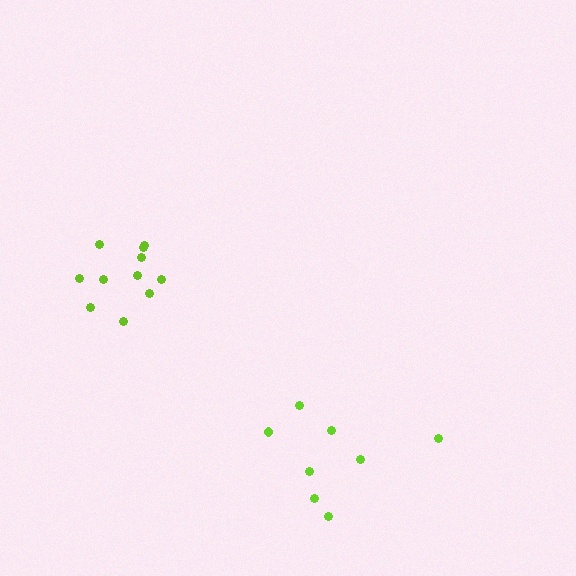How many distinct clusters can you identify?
There are 2 distinct clusters.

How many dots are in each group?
Group 1: 11 dots, Group 2: 8 dots (19 total).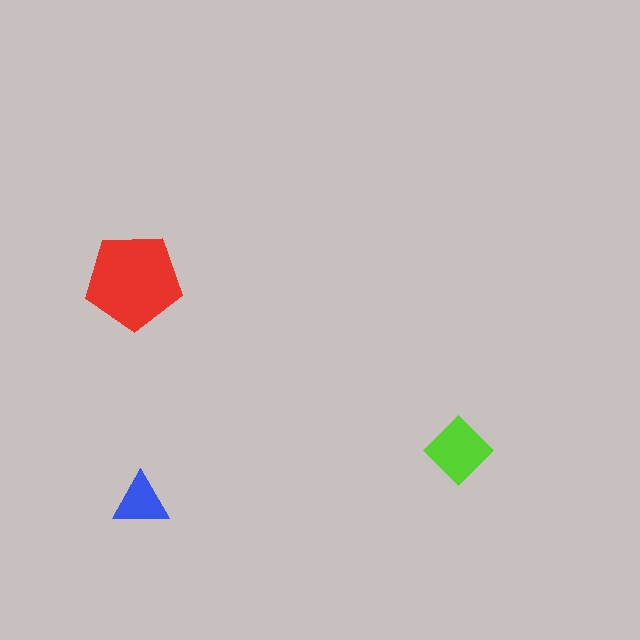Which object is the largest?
The red pentagon.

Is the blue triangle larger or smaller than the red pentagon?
Smaller.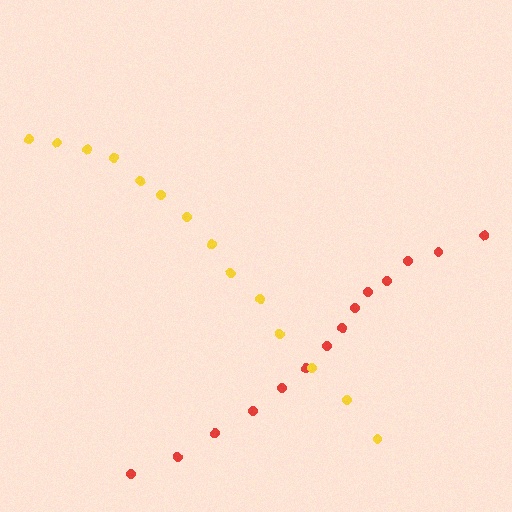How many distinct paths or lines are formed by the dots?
There are 2 distinct paths.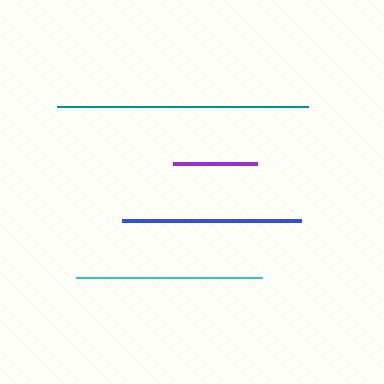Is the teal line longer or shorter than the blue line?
The teal line is longer than the blue line.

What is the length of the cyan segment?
The cyan segment is approximately 187 pixels long.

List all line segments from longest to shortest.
From longest to shortest: teal, cyan, blue, purple.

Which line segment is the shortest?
The purple line is the shortest at approximately 85 pixels.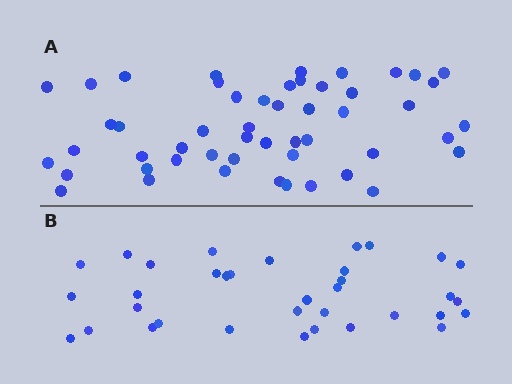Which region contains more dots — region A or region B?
Region A (the top region) has more dots.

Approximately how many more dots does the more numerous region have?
Region A has approximately 15 more dots than region B.